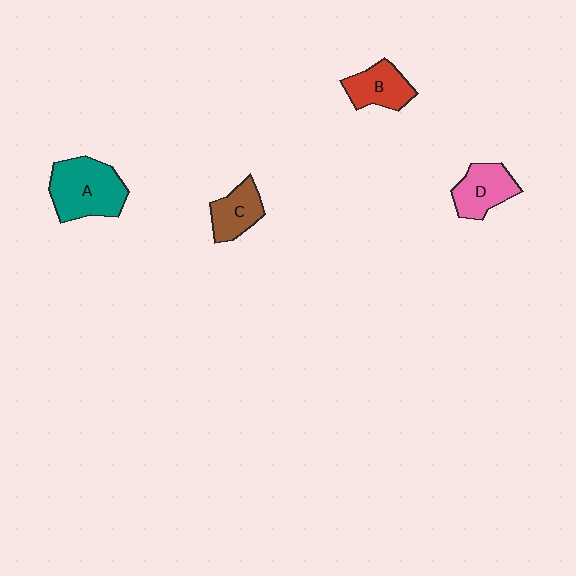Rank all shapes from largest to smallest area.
From largest to smallest: A (teal), D (pink), B (red), C (brown).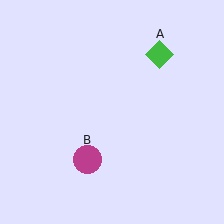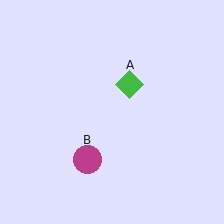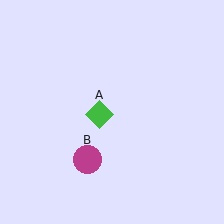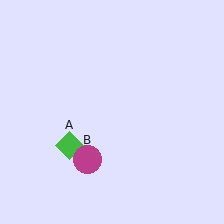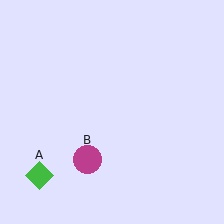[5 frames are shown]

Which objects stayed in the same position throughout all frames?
Magenta circle (object B) remained stationary.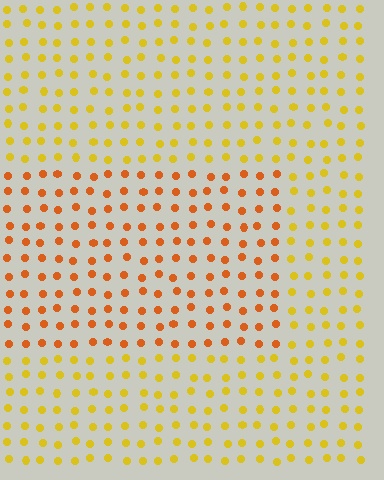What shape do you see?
I see a rectangle.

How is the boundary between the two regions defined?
The boundary is defined purely by a slight shift in hue (about 31 degrees). Spacing, size, and orientation are identical on both sides.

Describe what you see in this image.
The image is filled with small yellow elements in a uniform arrangement. A rectangle-shaped region is visible where the elements are tinted to a slightly different hue, forming a subtle color boundary.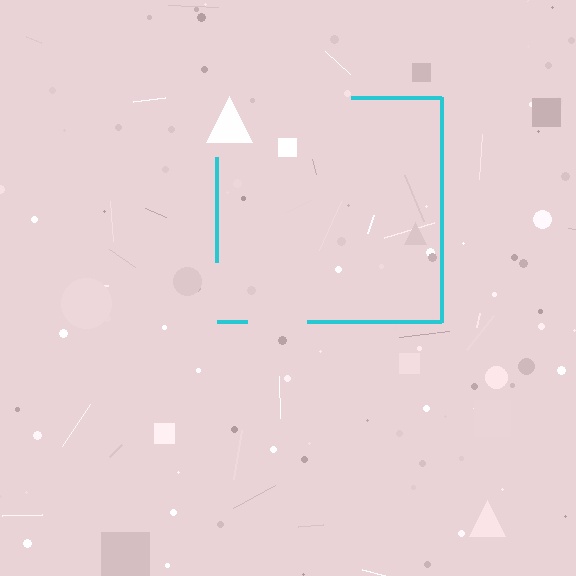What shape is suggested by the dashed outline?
The dashed outline suggests a square.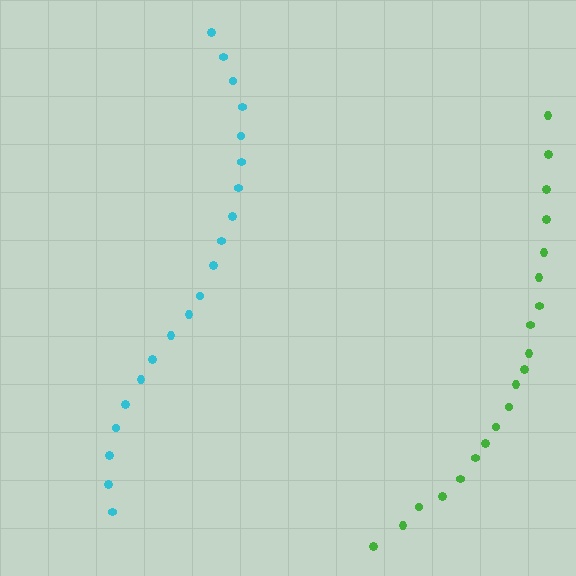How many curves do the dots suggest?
There are 2 distinct paths.